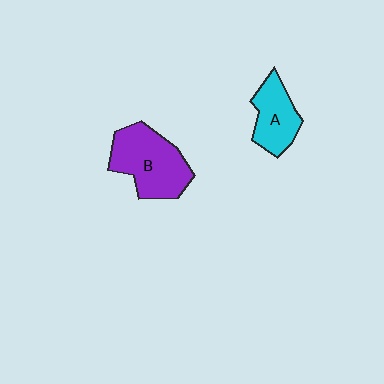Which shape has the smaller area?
Shape A (cyan).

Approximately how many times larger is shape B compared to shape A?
Approximately 1.6 times.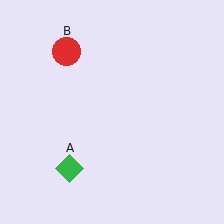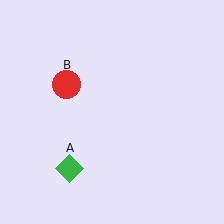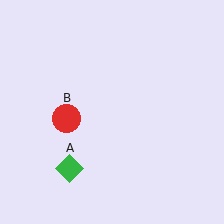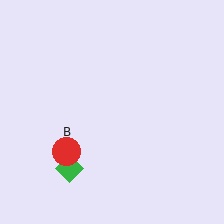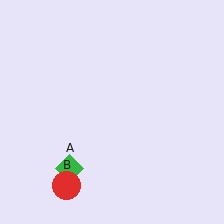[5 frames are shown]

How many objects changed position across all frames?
1 object changed position: red circle (object B).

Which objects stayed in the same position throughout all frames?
Green diamond (object A) remained stationary.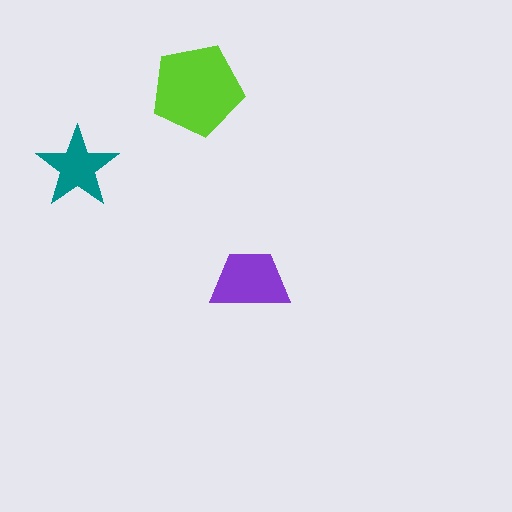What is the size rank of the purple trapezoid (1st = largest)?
2nd.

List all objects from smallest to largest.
The teal star, the purple trapezoid, the lime pentagon.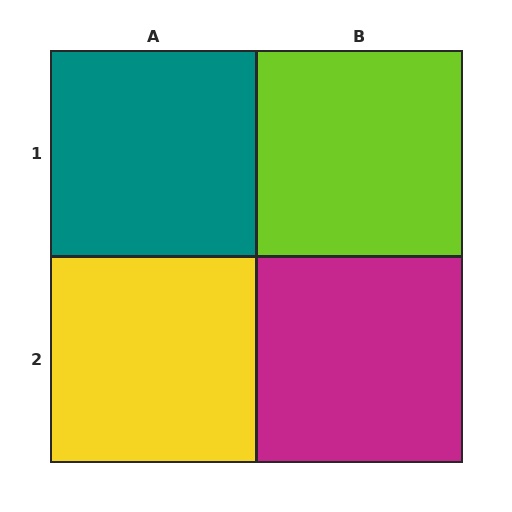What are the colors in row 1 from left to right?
Teal, lime.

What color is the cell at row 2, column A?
Yellow.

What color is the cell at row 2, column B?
Magenta.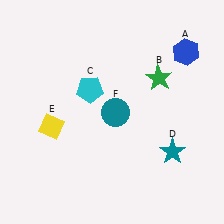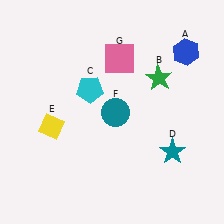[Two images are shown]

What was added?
A pink square (G) was added in Image 2.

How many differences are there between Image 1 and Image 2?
There is 1 difference between the two images.